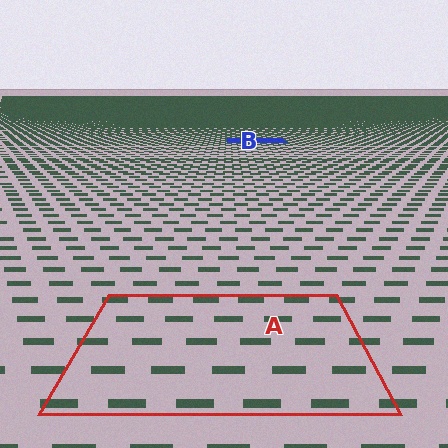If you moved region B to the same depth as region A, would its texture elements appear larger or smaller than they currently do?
They would appear larger. At a closer depth, the same texture elements are projected at a bigger on-screen size.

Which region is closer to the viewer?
Region A is closer. The texture elements there are larger and more spread out.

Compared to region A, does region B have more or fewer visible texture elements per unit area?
Region B has more texture elements per unit area — they are packed more densely because it is farther away.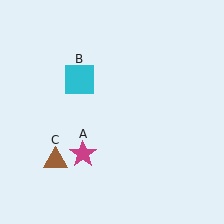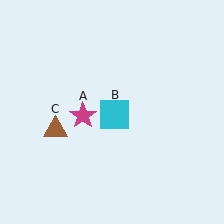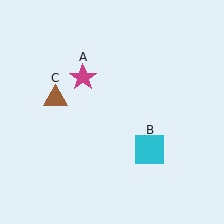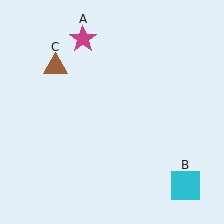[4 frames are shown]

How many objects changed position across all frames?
3 objects changed position: magenta star (object A), cyan square (object B), brown triangle (object C).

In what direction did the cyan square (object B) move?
The cyan square (object B) moved down and to the right.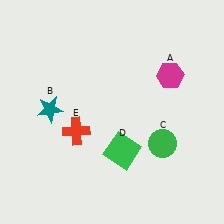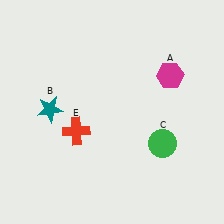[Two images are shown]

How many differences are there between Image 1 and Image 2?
There is 1 difference between the two images.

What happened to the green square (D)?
The green square (D) was removed in Image 2. It was in the bottom-right area of Image 1.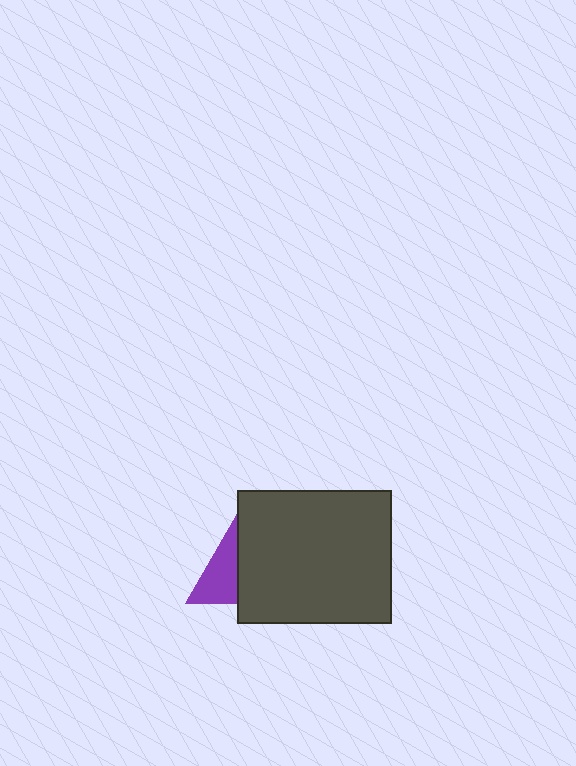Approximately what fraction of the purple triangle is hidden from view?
Roughly 61% of the purple triangle is hidden behind the dark gray rectangle.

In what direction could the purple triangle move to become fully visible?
The purple triangle could move left. That would shift it out from behind the dark gray rectangle entirely.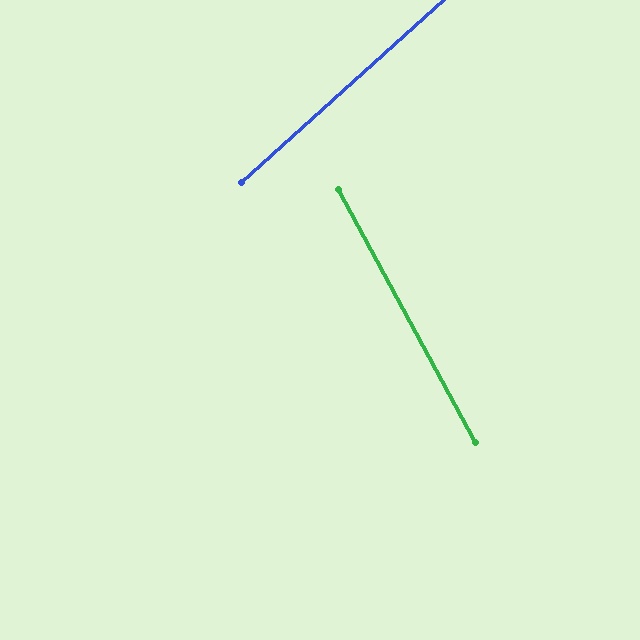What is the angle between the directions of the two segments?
Approximately 76 degrees.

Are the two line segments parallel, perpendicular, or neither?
Neither parallel nor perpendicular — they differ by about 76°.